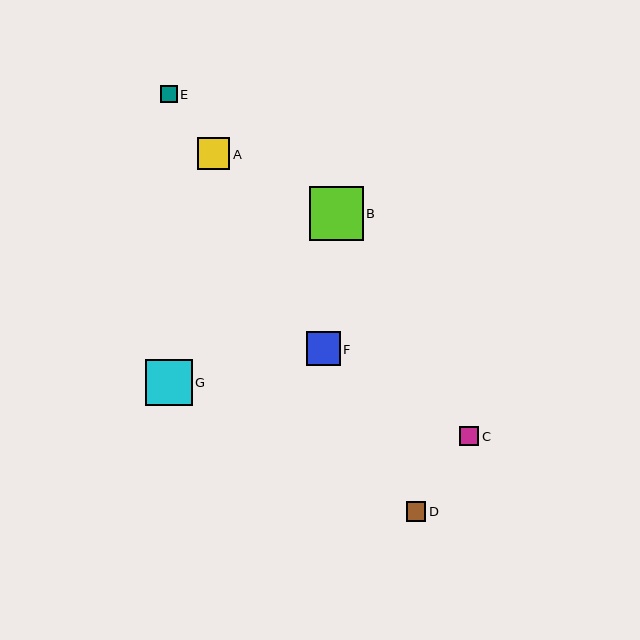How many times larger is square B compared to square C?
Square B is approximately 2.8 times the size of square C.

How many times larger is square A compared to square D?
Square A is approximately 1.6 times the size of square D.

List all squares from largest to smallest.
From largest to smallest: B, G, F, A, D, C, E.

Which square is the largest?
Square B is the largest with a size of approximately 54 pixels.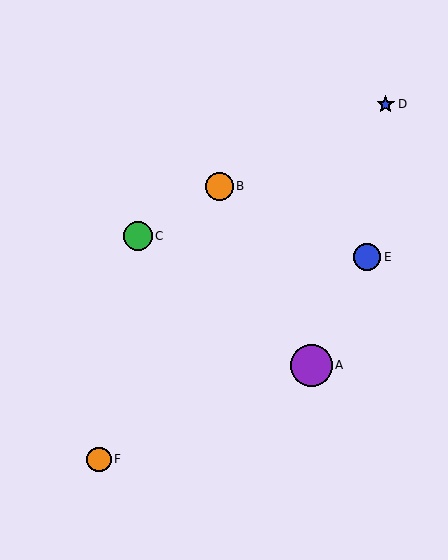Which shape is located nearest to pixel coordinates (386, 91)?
The blue star (labeled D) at (386, 104) is nearest to that location.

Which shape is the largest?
The purple circle (labeled A) is the largest.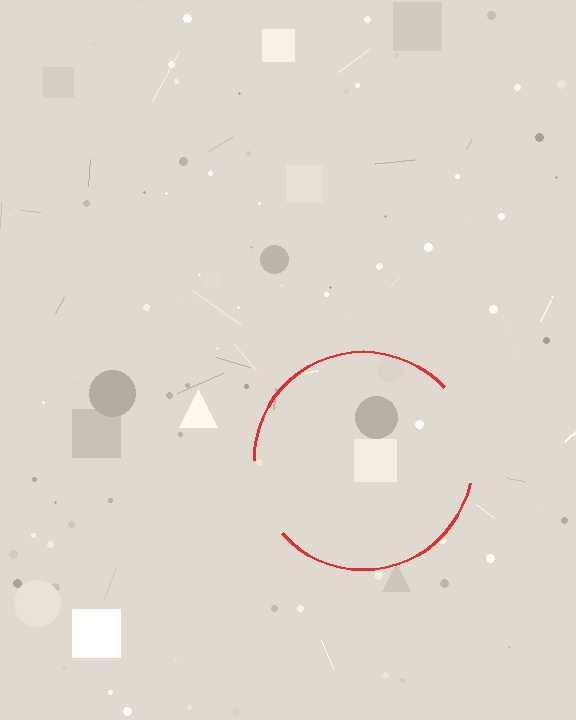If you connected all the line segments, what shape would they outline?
They would outline a circle.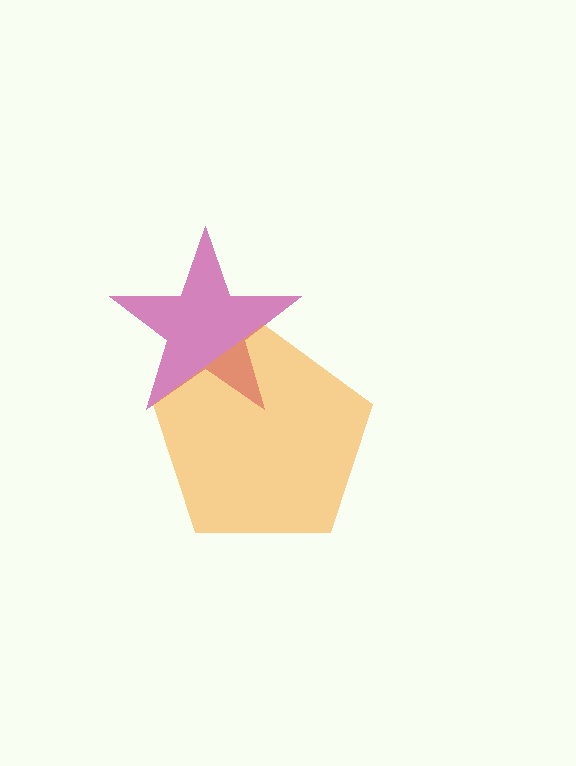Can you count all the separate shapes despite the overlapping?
Yes, there are 2 separate shapes.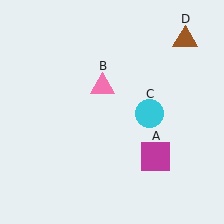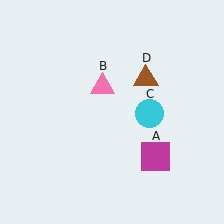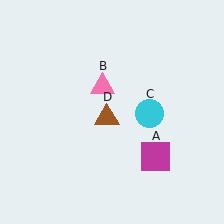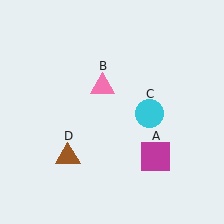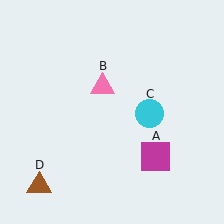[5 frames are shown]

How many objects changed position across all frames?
1 object changed position: brown triangle (object D).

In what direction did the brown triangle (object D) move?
The brown triangle (object D) moved down and to the left.